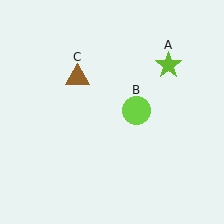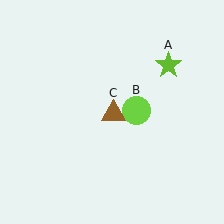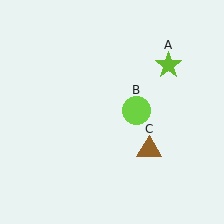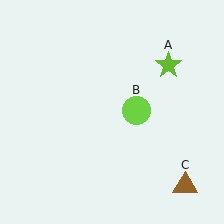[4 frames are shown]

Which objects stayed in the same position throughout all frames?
Lime star (object A) and lime circle (object B) remained stationary.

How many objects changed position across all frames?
1 object changed position: brown triangle (object C).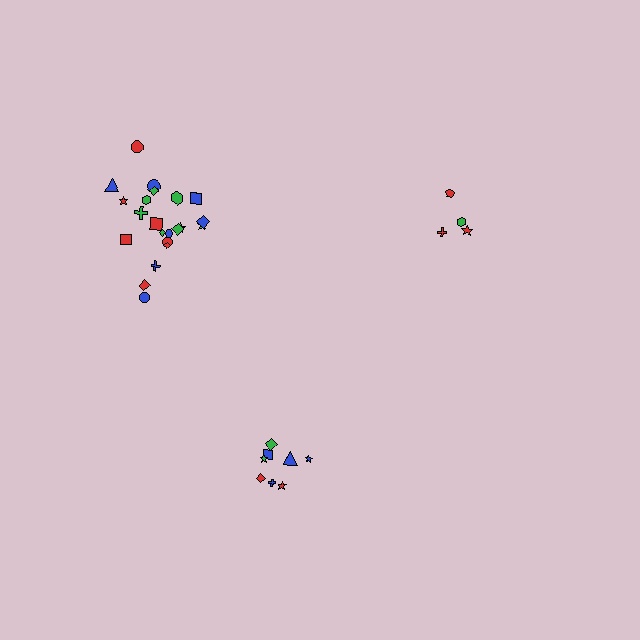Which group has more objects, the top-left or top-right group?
The top-left group.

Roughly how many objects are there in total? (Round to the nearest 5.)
Roughly 35 objects in total.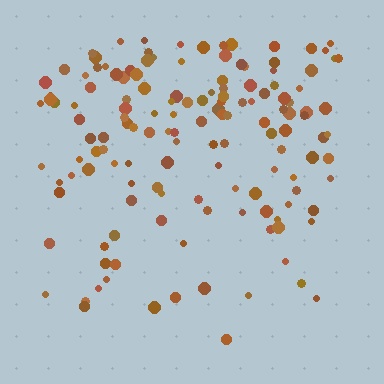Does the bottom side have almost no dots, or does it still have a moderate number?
Still a moderate number, just noticeably fewer than the top.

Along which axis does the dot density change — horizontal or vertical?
Vertical.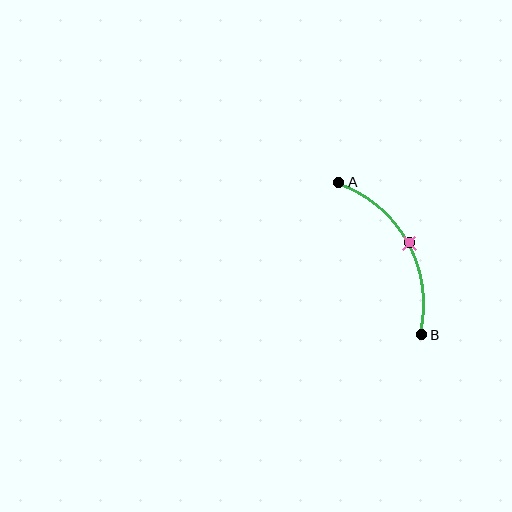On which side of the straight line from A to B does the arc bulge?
The arc bulges to the right of the straight line connecting A and B.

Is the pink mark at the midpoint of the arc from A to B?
Yes. The pink mark lies on the arc at equal arc-length from both A and B — it is the arc midpoint.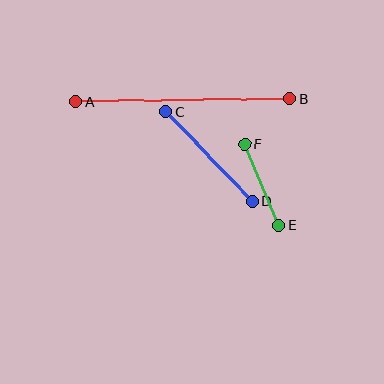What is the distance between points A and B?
The distance is approximately 214 pixels.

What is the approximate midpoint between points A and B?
The midpoint is at approximately (183, 100) pixels.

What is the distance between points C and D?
The distance is approximately 124 pixels.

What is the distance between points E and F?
The distance is approximately 88 pixels.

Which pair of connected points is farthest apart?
Points A and B are farthest apart.